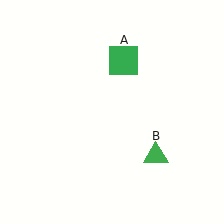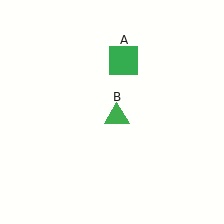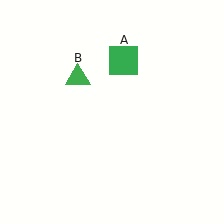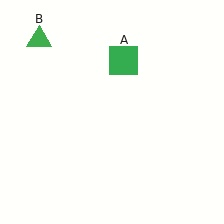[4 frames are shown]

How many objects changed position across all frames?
1 object changed position: green triangle (object B).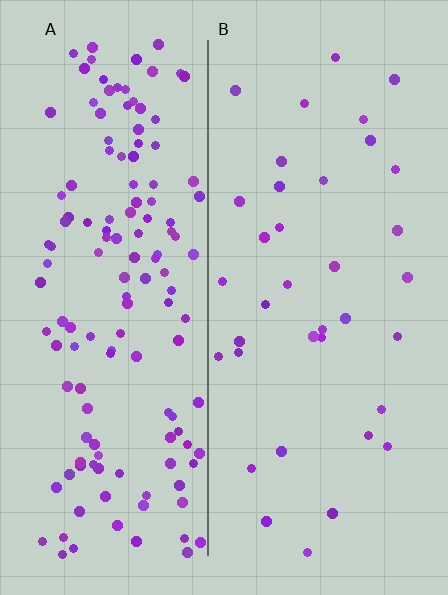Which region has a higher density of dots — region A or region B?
A (the left).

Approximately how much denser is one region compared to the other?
Approximately 3.9× — region A over region B.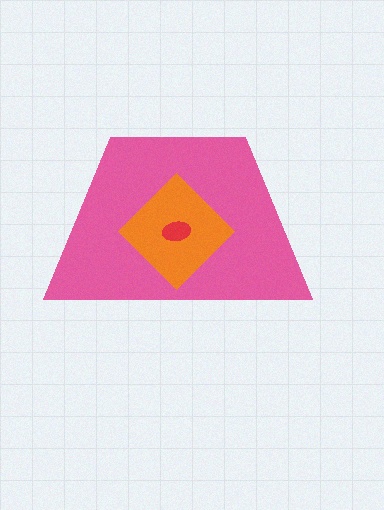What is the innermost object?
The red ellipse.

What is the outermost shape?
The pink trapezoid.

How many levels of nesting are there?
3.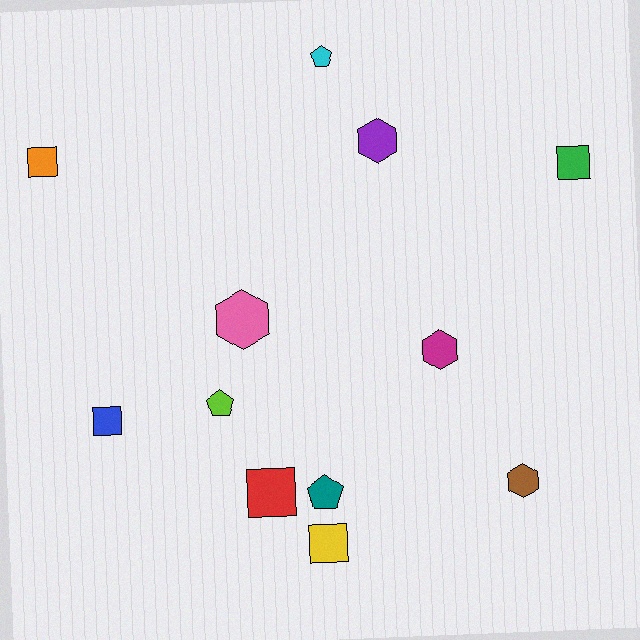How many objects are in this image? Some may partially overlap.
There are 12 objects.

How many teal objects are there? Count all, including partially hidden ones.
There is 1 teal object.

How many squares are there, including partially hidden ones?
There are 5 squares.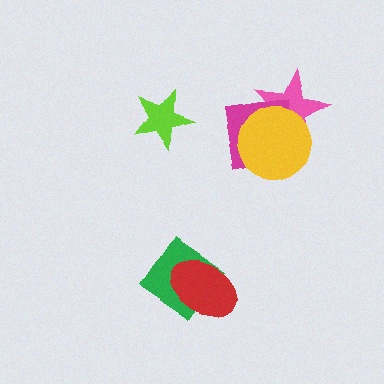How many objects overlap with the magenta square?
2 objects overlap with the magenta square.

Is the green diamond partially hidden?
Yes, it is partially covered by another shape.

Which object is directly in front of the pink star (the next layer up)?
The magenta square is directly in front of the pink star.